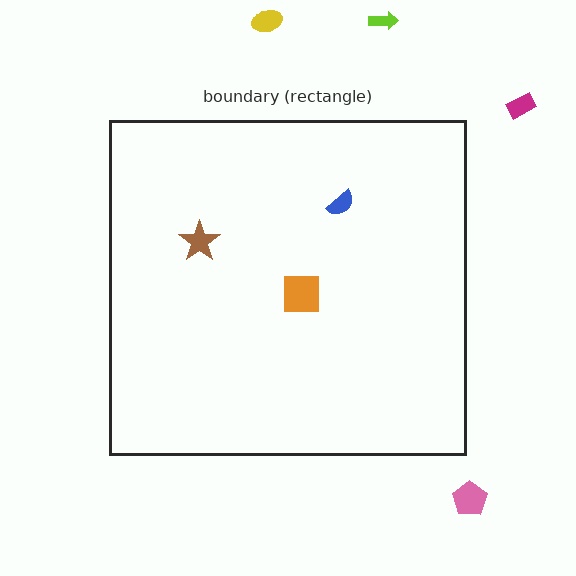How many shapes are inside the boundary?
3 inside, 4 outside.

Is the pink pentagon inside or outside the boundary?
Outside.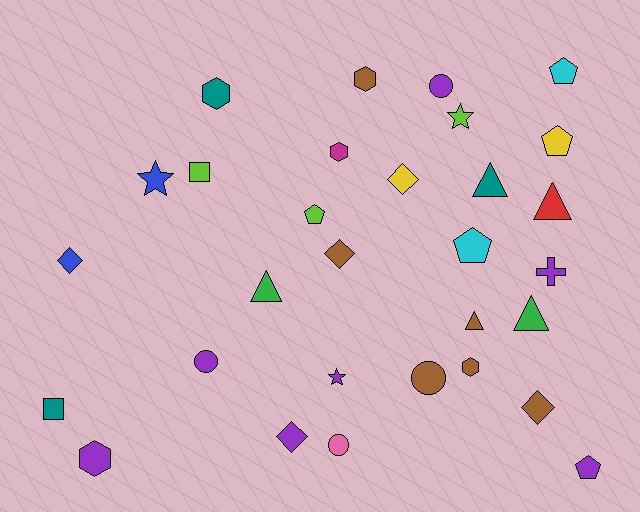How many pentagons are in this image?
There are 5 pentagons.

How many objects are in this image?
There are 30 objects.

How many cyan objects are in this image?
There are 2 cyan objects.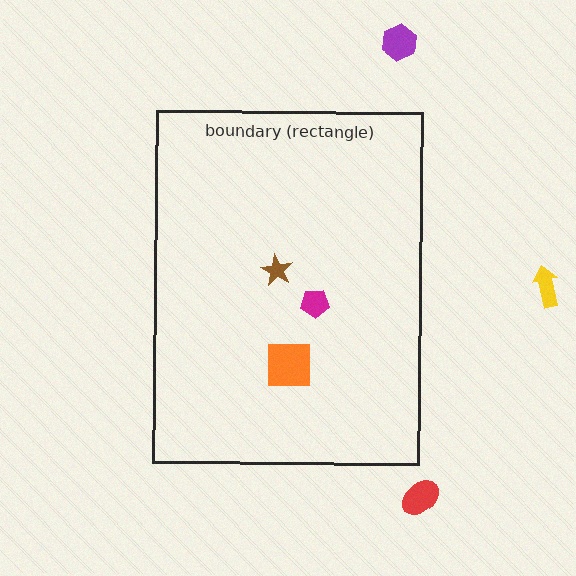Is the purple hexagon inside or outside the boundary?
Outside.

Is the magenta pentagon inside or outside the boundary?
Inside.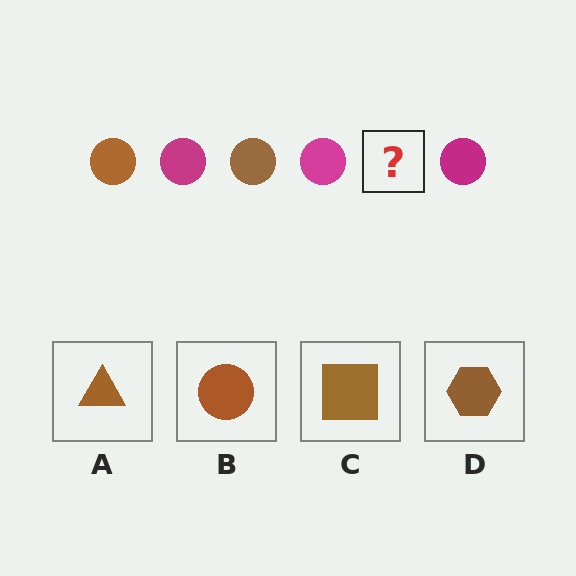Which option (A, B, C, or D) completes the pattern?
B.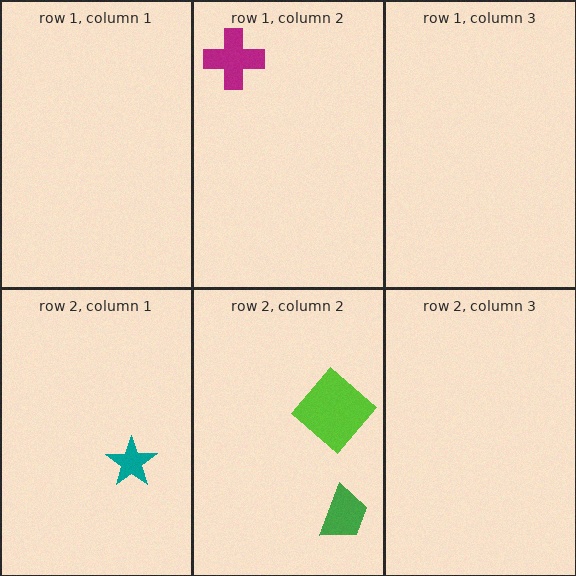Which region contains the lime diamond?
The row 2, column 2 region.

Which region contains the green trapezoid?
The row 2, column 2 region.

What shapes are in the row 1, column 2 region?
The magenta cross.